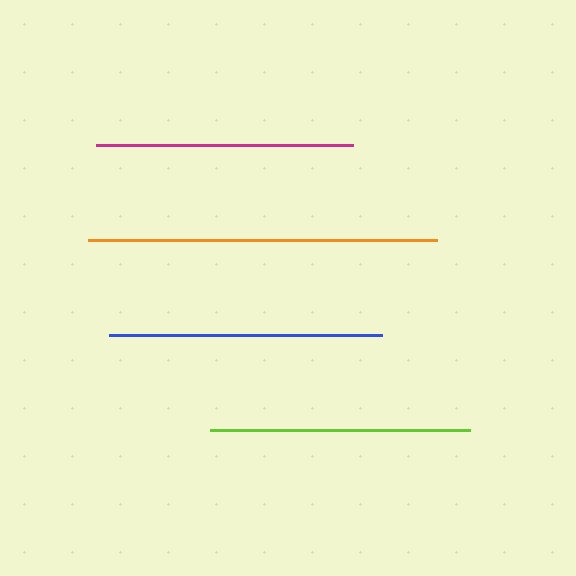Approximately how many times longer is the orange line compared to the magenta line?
The orange line is approximately 1.4 times the length of the magenta line.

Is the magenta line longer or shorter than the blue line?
The blue line is longer than the magenta line.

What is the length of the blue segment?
The blue segment is approximately 273 pixels long.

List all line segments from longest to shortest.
From longest to shortest: orange, blue, lime, magenta.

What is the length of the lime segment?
The lime segment is approximately 260 pixels long.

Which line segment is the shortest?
The magenta line is the shortest at approximately 258 pixels.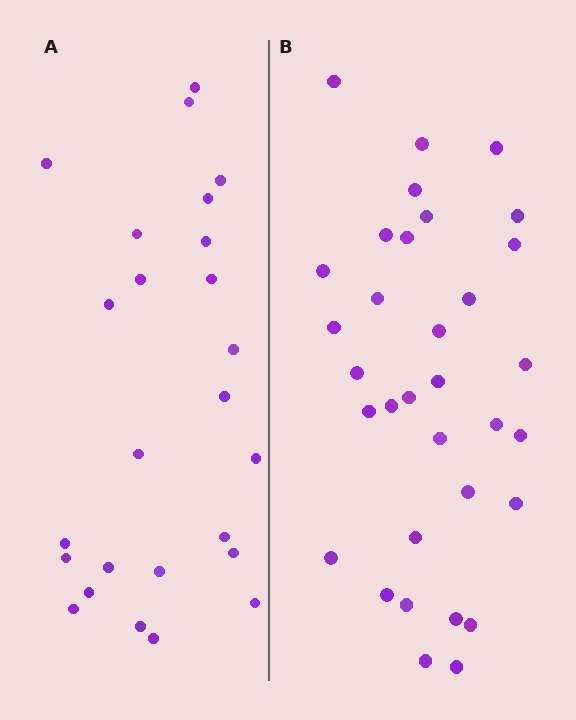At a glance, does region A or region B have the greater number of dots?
Region B (the right region) has more dots.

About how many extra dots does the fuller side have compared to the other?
Region B has roughly 8 or so more dots than region A.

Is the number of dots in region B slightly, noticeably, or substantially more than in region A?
Region B has noticeably more, but not dramatically so. The ratio is roughly 1.3 to 1.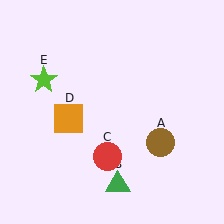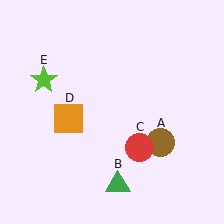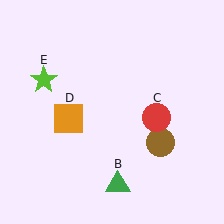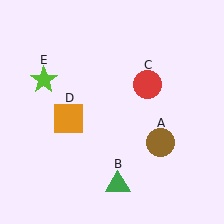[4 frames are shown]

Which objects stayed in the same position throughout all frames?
Brown circle (object A) and green triangle (object B) and orange square (object D) and lime star (object E) remained stationary.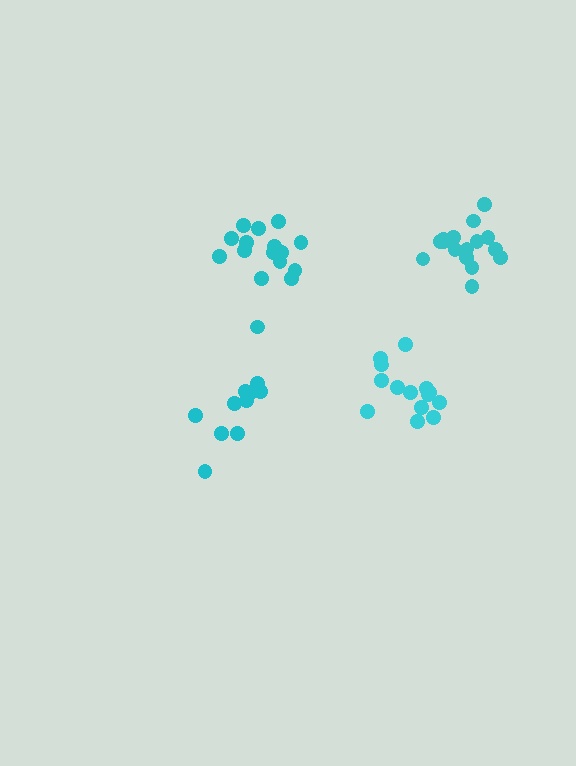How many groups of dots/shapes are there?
There are 4 groups.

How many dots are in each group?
Group 1: 10 dots, Group 2: 16 dots, Group 3: 16 dots, Group 4: 14 dots (56 total).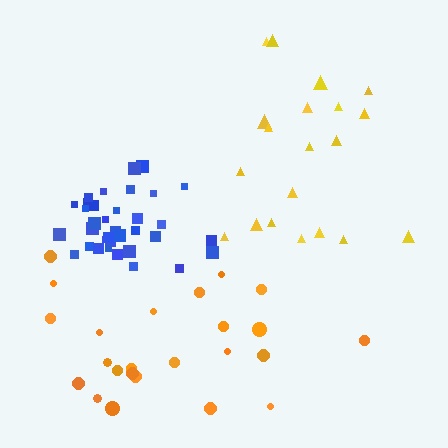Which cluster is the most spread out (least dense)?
Orange.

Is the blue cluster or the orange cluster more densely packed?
Blue.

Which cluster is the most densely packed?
Blue.